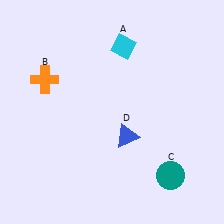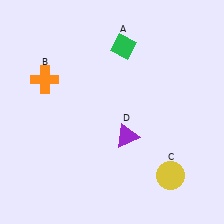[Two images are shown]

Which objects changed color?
A changed from cyan to green. C changed from teal to yellow. D changed from blue to purple.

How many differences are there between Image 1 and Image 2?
There are 3 differences between the two images.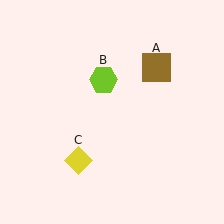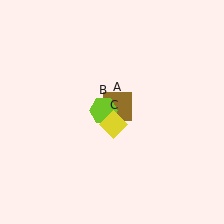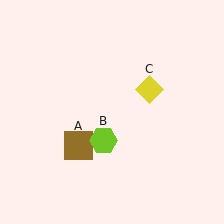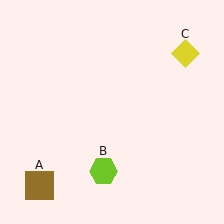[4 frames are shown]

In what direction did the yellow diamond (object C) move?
The yellow diamond (object C) moved up and to the right.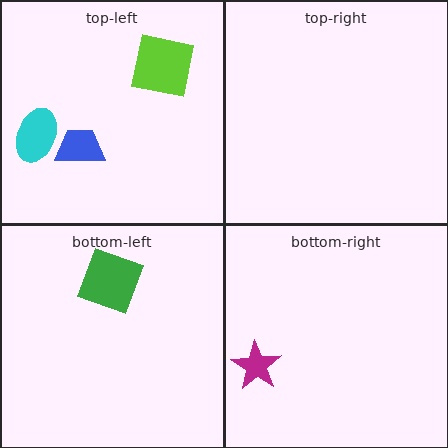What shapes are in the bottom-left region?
The green square.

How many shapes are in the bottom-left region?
1.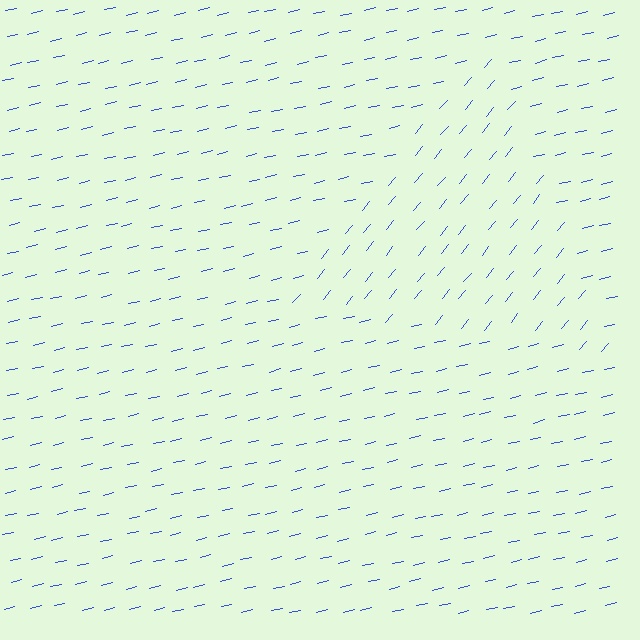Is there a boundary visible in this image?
Yes, there is a texture boundary formed by a change in line orientation.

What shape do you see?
I see a triangle.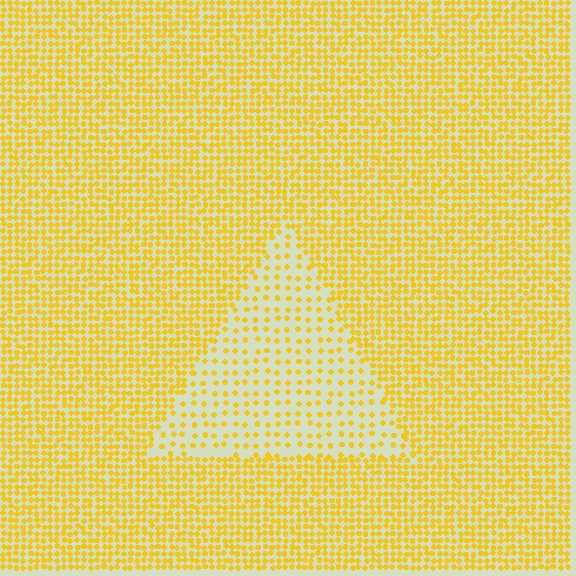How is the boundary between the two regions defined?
The boundary is defined by a change in element density (approximately 2.4x ratio). All elements are the same color, size, and shape.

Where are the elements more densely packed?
The elements are more densely packed outside the triangle boundary.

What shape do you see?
I see a triangle.